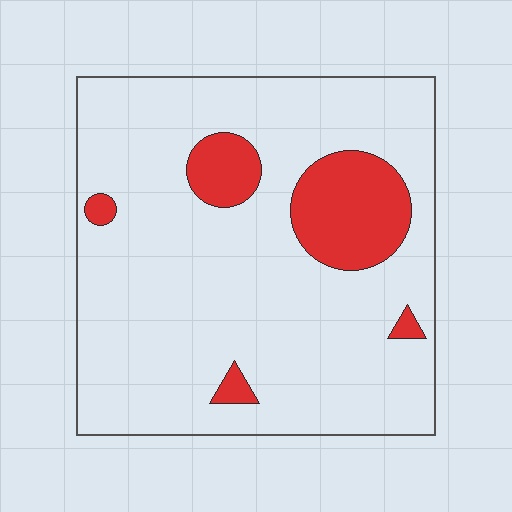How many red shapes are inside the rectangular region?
5.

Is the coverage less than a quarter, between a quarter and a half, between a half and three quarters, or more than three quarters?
Less than a quarter.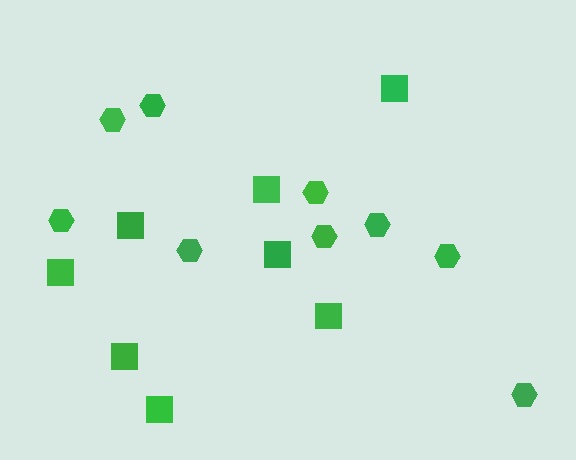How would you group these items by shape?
There are 2 groups: one group of squares (8) and one group of hexagons (9).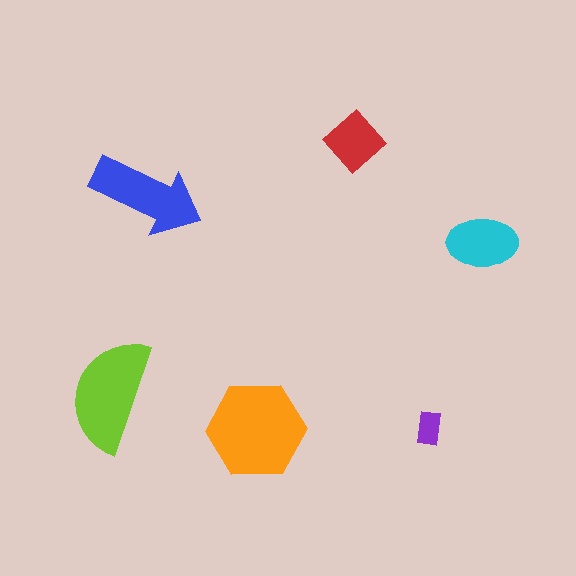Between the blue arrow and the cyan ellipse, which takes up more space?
The blue arrow.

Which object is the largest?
The orange hexagon.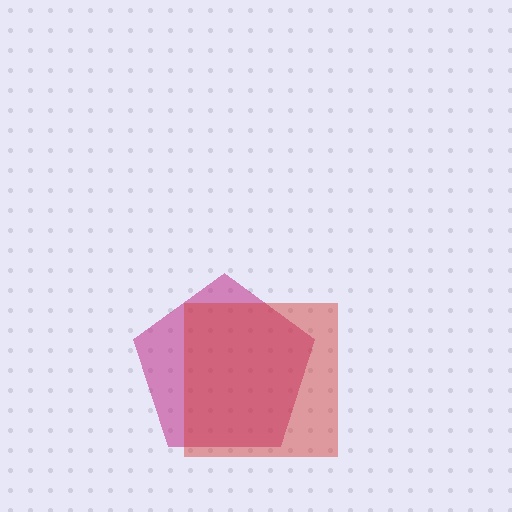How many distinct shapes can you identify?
There are 2 distinct shapes: a magenta pentagon, a red square.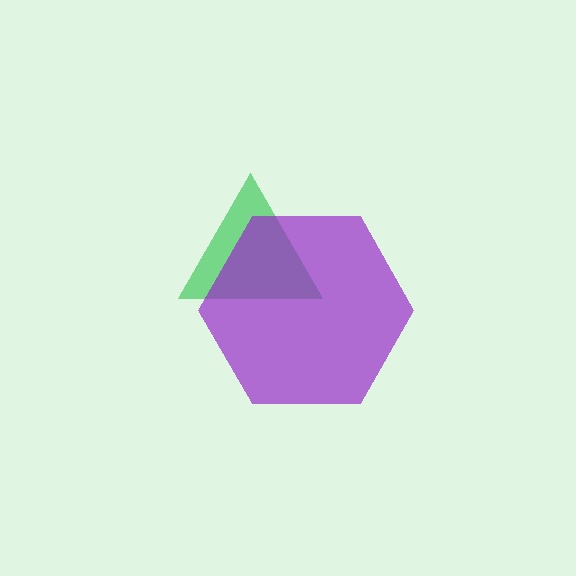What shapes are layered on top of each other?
The layered shapes are: a green triangle, a purple hexagon.